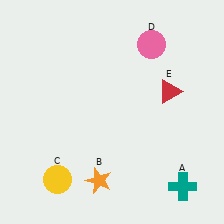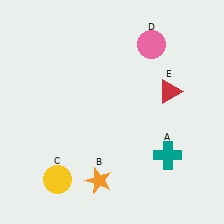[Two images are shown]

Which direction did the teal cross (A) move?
The teal cross (A) moved up.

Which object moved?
The teal cross (A) moved up.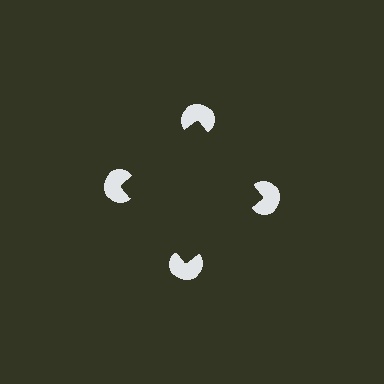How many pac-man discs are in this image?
There are 4 — one at each vertex of the illusory square.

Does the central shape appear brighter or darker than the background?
It typically appears slightly darker than the background, even though no actual brightness change is drawn.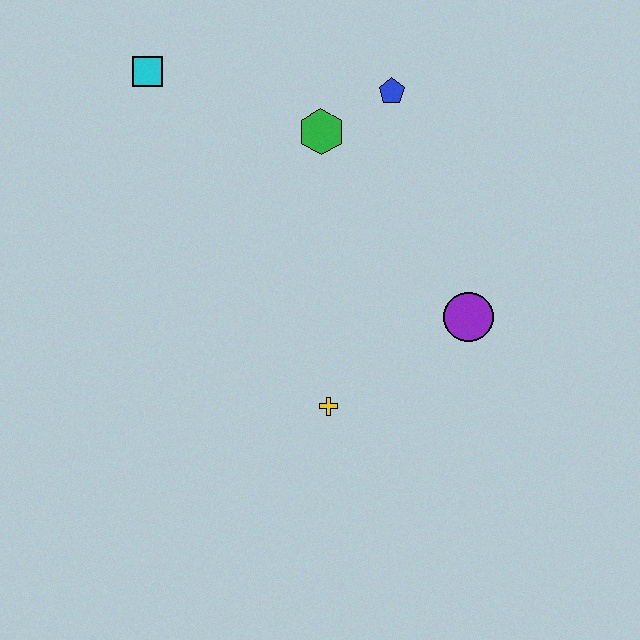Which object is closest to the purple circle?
The yellow cross is closest to the purple circle.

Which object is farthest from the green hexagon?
The yellow cross is farthest from the green hexagon.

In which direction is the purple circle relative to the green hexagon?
The purple circle is below the green hexagon.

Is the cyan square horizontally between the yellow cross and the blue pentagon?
No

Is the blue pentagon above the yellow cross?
Yes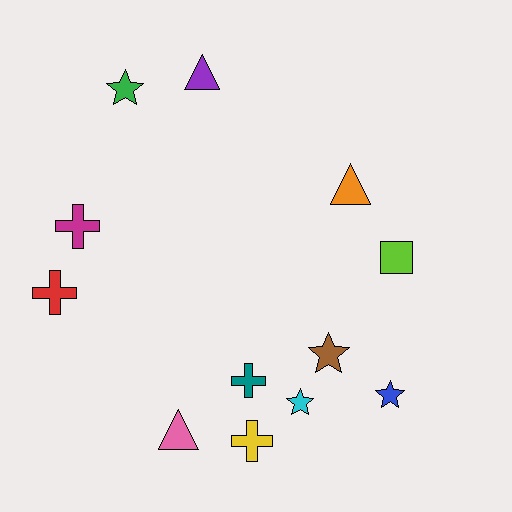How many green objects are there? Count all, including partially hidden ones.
There is 1 green object.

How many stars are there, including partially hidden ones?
There are 4 stars.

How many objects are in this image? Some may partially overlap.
There are 12 objects.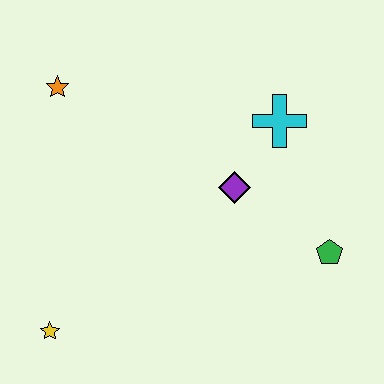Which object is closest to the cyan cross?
The purple diamond is closest to the cyan cross.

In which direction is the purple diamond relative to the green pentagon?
The purple diamond is to the left of the green pentagon.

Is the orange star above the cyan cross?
Yes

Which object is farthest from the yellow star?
The cyan cross is farthest from the yellow star.